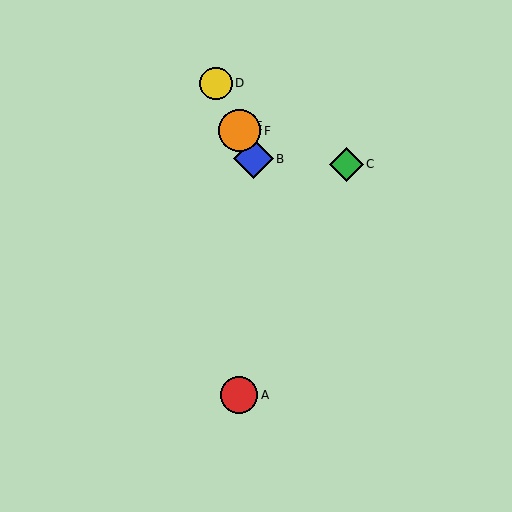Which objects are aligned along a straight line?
Objects B, D, E, F are aligned along a straight line.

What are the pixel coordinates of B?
Object B is at (254, 159).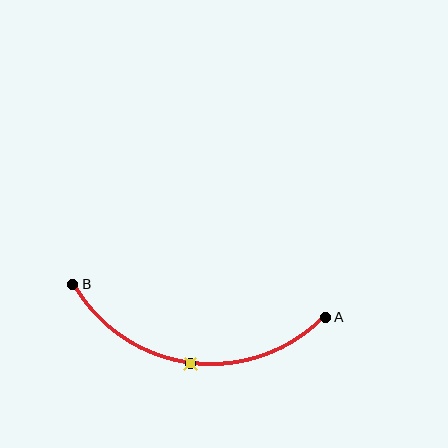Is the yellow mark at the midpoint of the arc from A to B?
Yes. The yellow mark lies on the arc at equal arc-length from both A and B — it is the arc midpoint.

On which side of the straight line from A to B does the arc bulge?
The arc bulges below the straight line connecting A and B.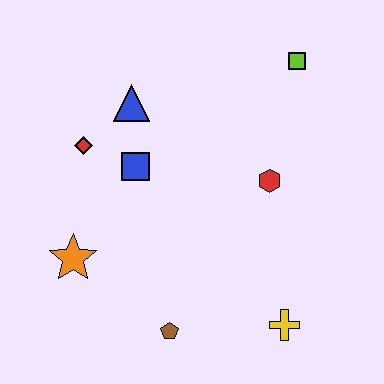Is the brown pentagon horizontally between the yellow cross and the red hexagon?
No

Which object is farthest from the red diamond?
The yellow cross is farthest from the red diamond.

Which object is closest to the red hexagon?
The lime square is closest to the red hexagon.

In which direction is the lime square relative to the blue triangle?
The lime square is to the right of the blue triangle.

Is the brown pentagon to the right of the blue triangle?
Yes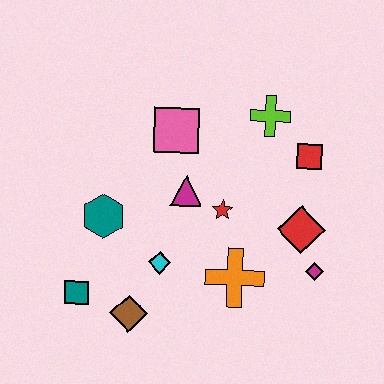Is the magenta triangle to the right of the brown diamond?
Yes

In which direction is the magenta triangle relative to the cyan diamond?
The magenta triangle is above the cyan diamond.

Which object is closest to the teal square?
The brown diamond is closest to the teal square.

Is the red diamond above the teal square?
Yes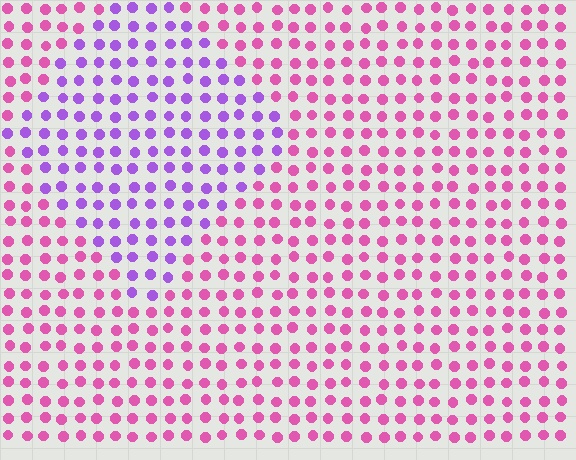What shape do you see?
I see a diamond.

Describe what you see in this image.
The image is filled with small pink elements in a uniform arrangement. A diamond-shaped region is visible where the elements are tinted to a slightly different hue, forming a subtle color boundary.